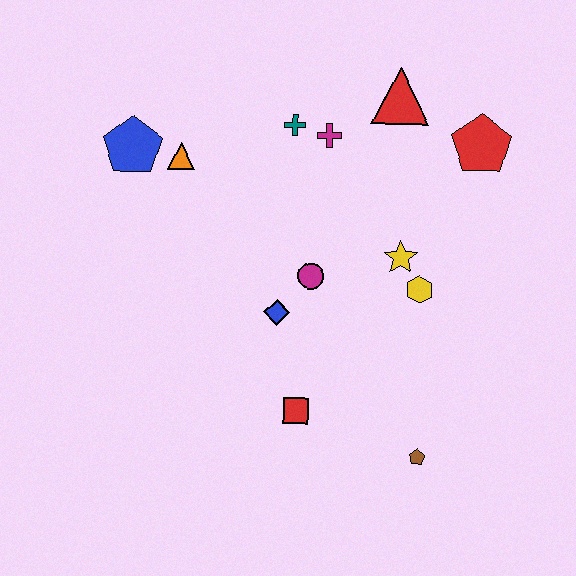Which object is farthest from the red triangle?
The brown pentagon is farthest from the red triangle.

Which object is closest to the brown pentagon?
The red square is closest to the brown pentagon.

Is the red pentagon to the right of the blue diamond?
Yes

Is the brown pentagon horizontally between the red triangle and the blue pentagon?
No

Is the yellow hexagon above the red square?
Yes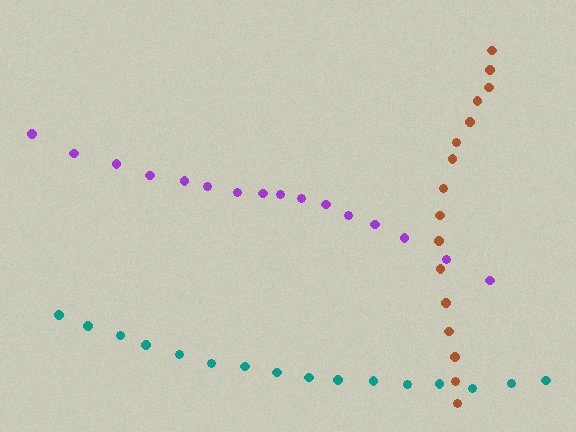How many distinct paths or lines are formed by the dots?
There are 3 distinct paths.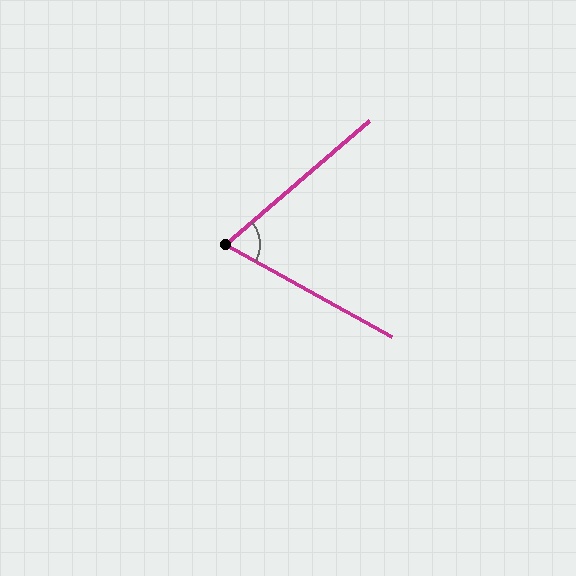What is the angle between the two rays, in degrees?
Approximately 70 degrees.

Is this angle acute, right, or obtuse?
It is acute.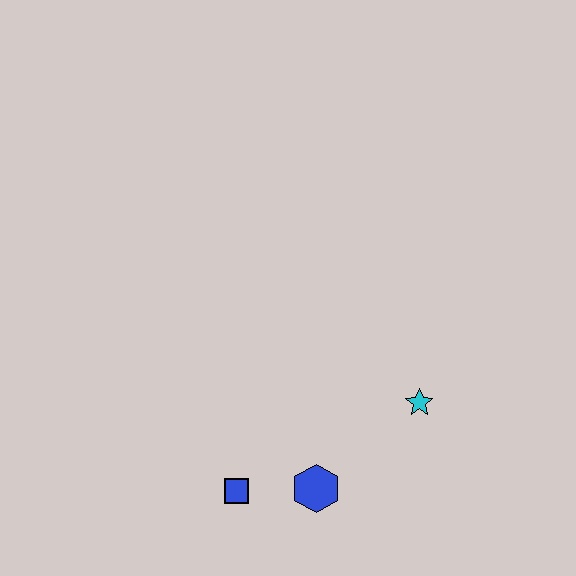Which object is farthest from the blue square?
The cyan star is farthest from the blue square.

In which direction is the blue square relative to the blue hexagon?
The blue square is to the left of the blue hexagon.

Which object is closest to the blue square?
The blue hexagon is closest to the blue square.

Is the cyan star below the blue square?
No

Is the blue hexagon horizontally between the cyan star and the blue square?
Yes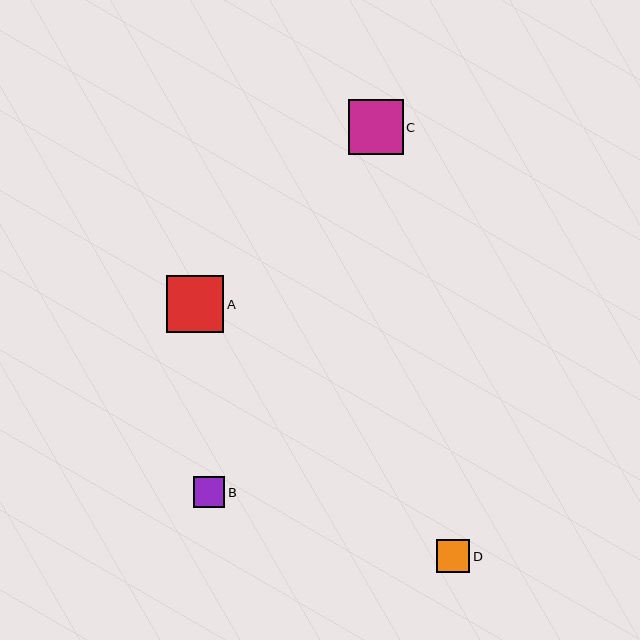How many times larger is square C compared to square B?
Square C is approximately 1.8 times the size of square B.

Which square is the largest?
Square A is the largest with a size of approximately 57 pixels.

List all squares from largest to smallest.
From largest to smallest: A, C, D, B.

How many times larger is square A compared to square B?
Square A is approximately 1.9 times the size of square B.